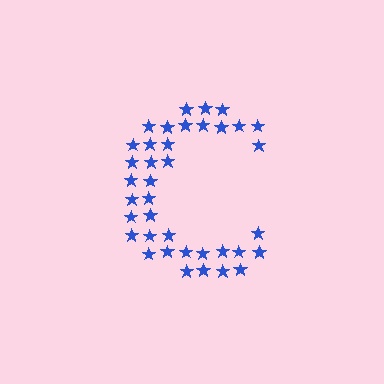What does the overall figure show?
The overall figure shows the letter C.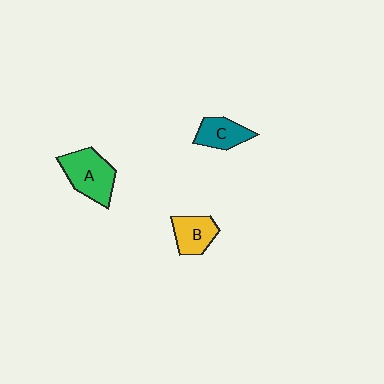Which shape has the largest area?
Shape A (green).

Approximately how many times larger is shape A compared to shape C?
Approximately 1.5 times.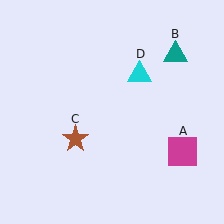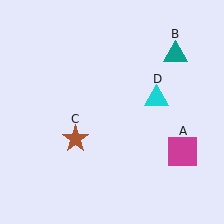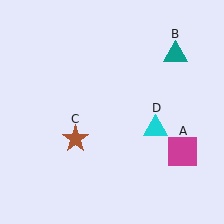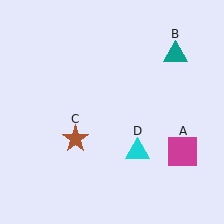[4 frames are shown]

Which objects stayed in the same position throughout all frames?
Magenta square (object A) and teal triangle (object B) and brown star (object C) remained stationary.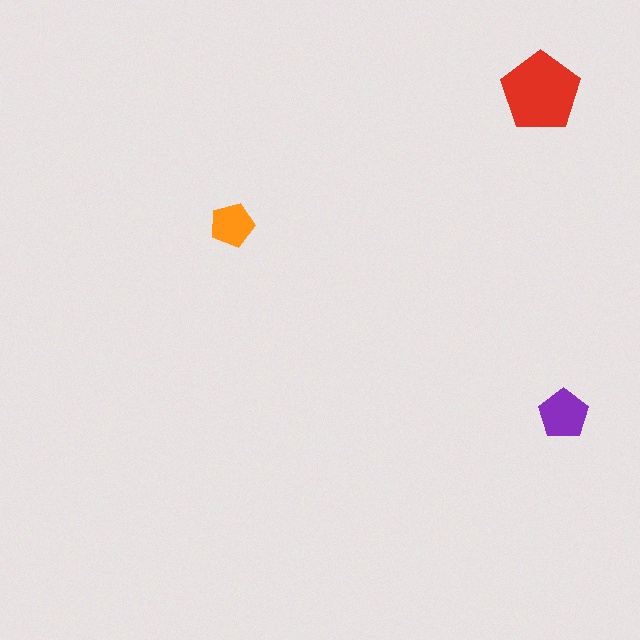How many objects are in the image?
There are 3 objects in the image.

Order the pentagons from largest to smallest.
the red one, the purple one, the orange one.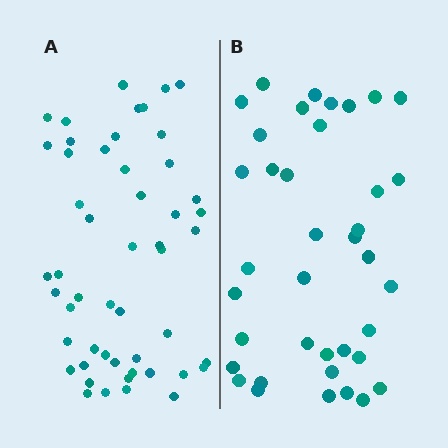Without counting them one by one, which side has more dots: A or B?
Region A (the left region) has more dots.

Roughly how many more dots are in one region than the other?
Region A has approximately 15 more dots than region B.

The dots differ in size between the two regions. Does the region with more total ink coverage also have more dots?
No. Region B has more total ink coverage because its dots are larger, but region A actually contains more individual dots. Total area can be misleading — the number of items is what matters here.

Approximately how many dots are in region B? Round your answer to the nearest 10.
About 40 dots. (The exact count is 38, which rounds to 40.)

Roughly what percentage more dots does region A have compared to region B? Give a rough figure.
About 35% more.